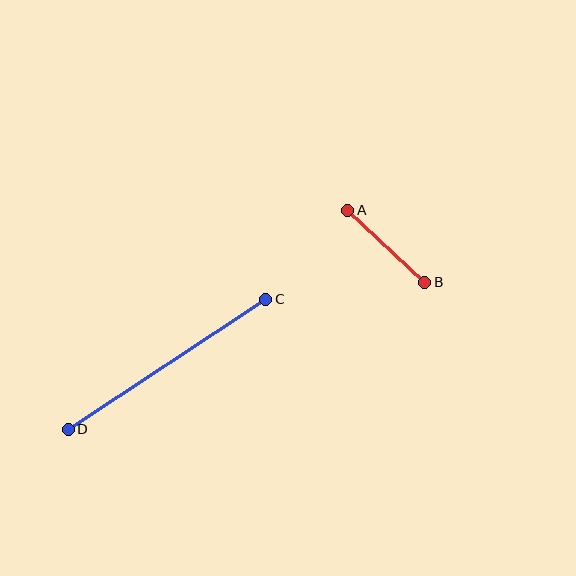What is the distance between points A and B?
The distance is approximately 106 pixels.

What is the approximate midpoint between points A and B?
The midpoint is at approximately (386, 246) pixels.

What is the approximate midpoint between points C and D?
The midpoint is at approximately (167, 364) pixels.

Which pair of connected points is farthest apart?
Points C and D are farthest apart.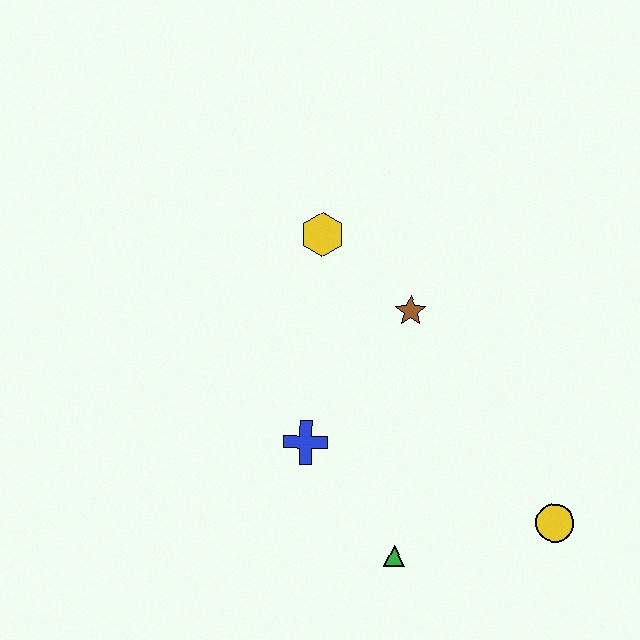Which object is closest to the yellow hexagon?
The brown star is closest to the yellow hexagon.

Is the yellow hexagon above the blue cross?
Yes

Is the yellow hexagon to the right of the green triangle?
No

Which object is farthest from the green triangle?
The yellow hexagon is farthest from the green triangle.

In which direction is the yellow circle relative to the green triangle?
The yellow circle is to the right of the green triangle.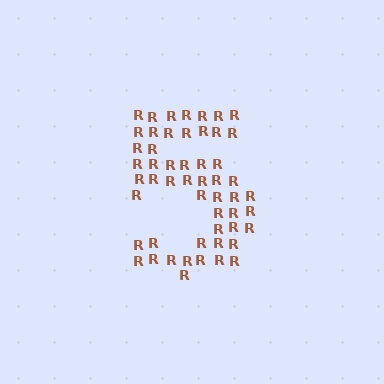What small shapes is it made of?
It is made of small letter R's.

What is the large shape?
The large shape is the digit 5.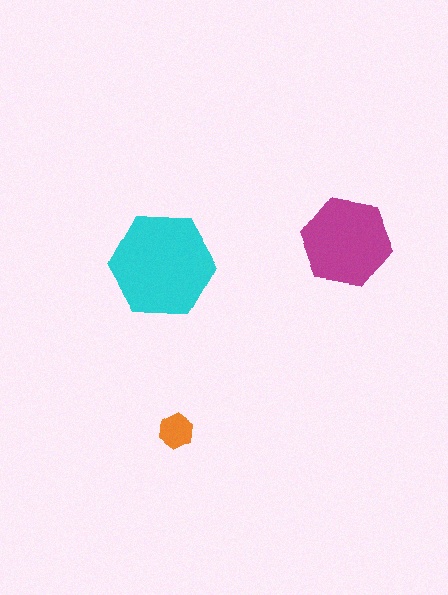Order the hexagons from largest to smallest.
the cyan one, the magenta one, the orange one.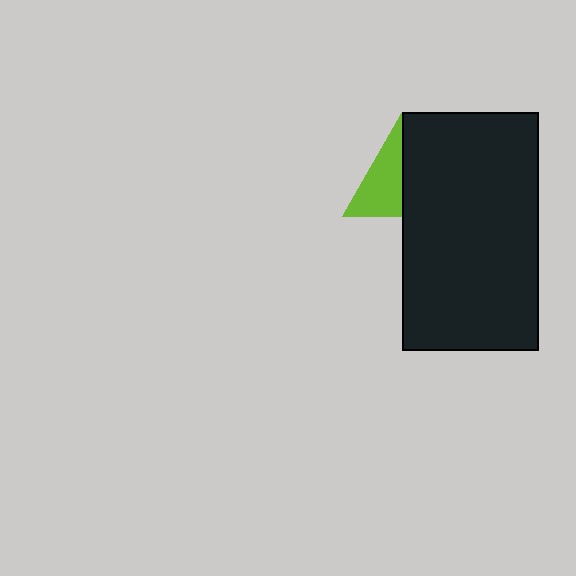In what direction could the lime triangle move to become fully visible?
The lime triangle could move left. That would shift it out from behind the black rectangle entirely.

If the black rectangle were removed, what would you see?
You would see the complete lime triangle.